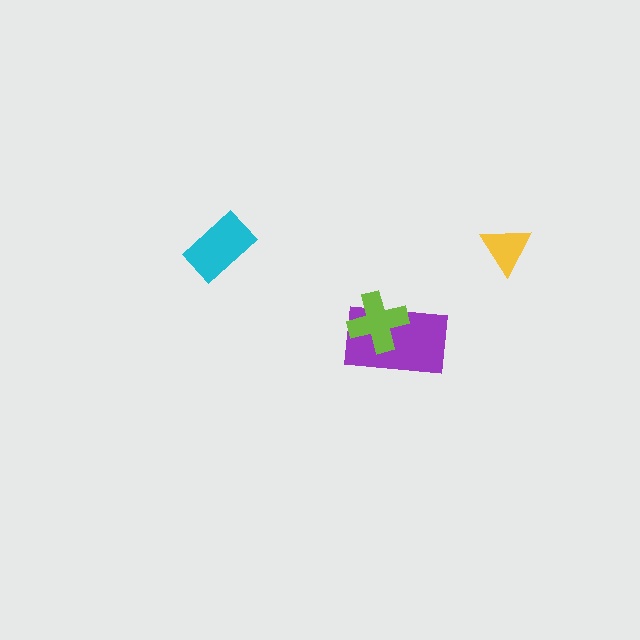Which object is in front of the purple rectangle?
The lime cross is in front of the purple rectangle.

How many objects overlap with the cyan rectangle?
0 objects overlap with the cyan rectangle.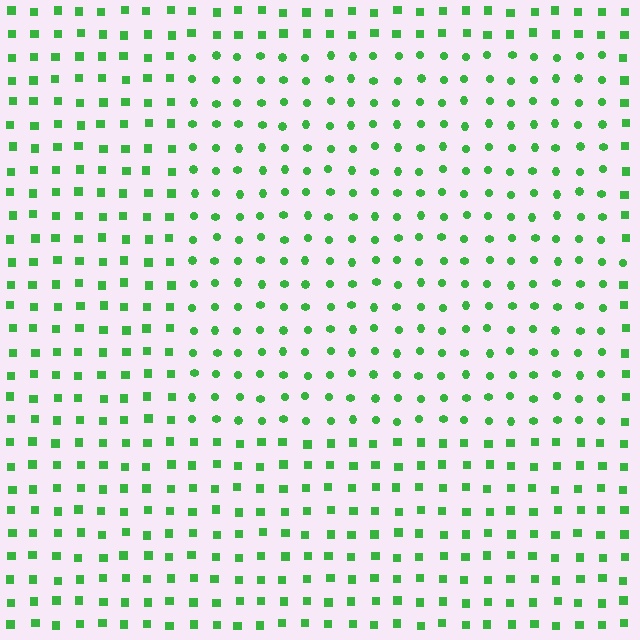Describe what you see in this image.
The image is filled with small green elements arranged in a uniform grid. A rectangle-shaped region contains circles, while the surrounding area contains squares. The boundary is defined purely by the change in element shape.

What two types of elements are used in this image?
The image uses circles inside the rectangle region and squares outside it.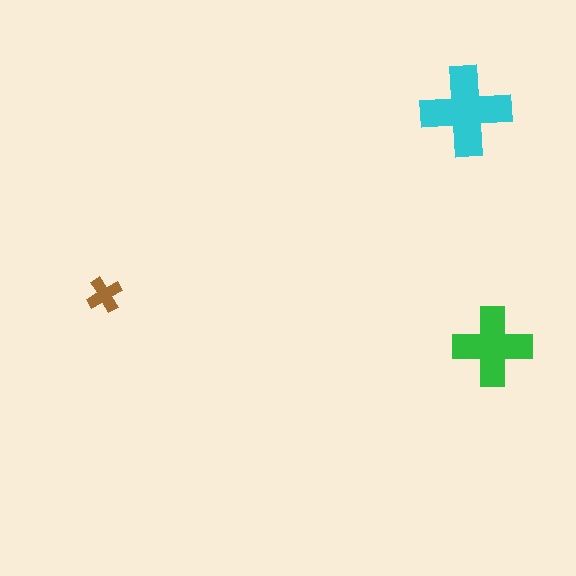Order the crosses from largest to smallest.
the cyan one, the green one, the brown one.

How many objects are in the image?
There are 3 objects in the image.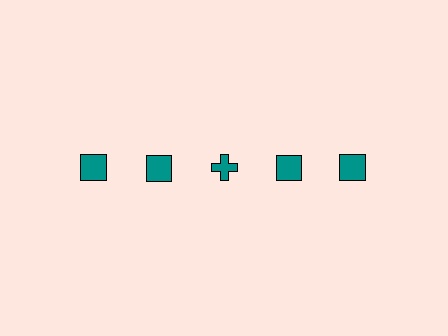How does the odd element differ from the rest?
It has a different shape: cross instead of square.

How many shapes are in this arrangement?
There are 5 shapes arranged in a grid pattern.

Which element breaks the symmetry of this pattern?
The teal cross in the top row, center column breaks the symmetry. All other shapes are teal squares.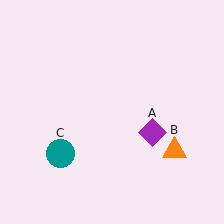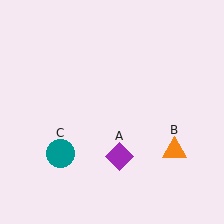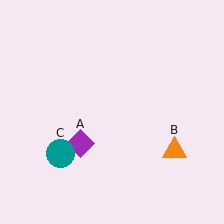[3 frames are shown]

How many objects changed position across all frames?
1 object changed position: purple diamond (object A).